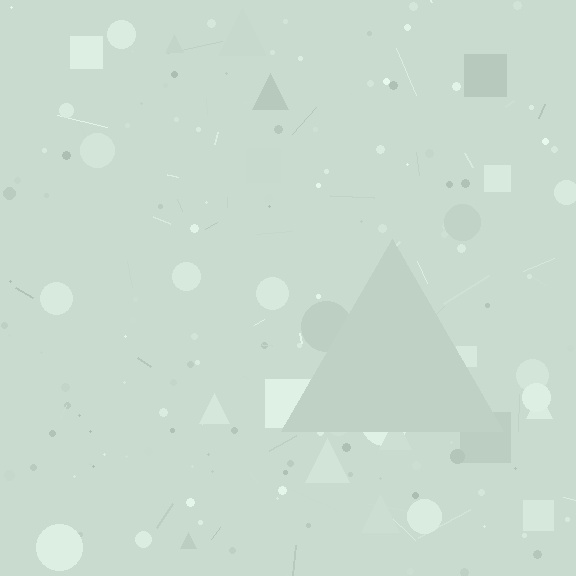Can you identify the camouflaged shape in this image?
The camouflaged shape is a triangle.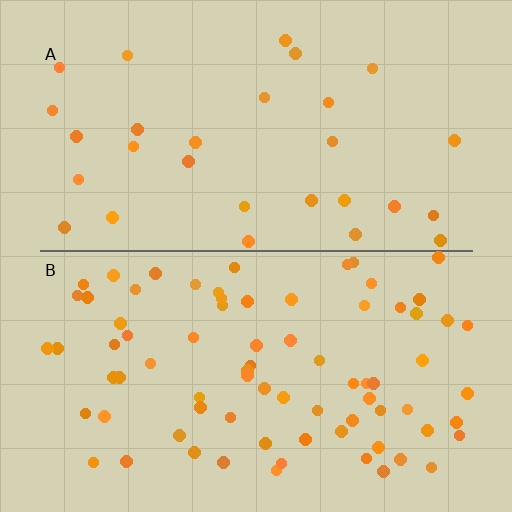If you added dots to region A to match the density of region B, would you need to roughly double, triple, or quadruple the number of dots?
Approximately triple.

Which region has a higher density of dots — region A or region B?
B (the bottom).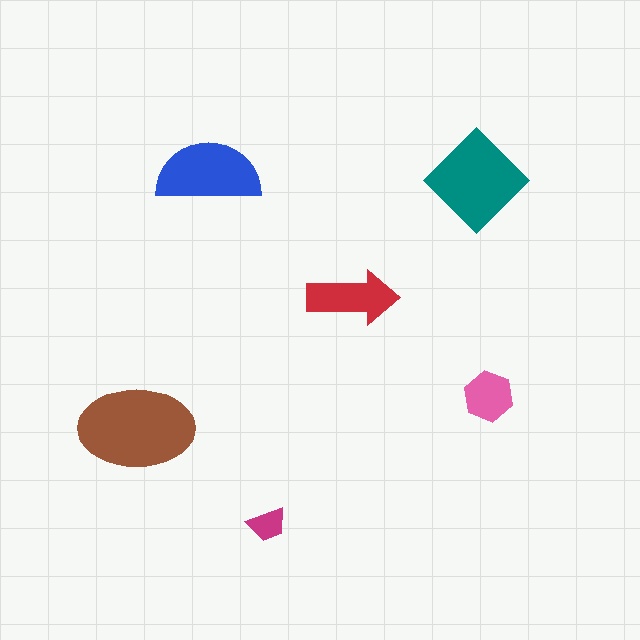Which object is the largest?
The brown ellipse.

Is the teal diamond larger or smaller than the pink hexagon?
Larger.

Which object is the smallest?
The magenta trapezoid.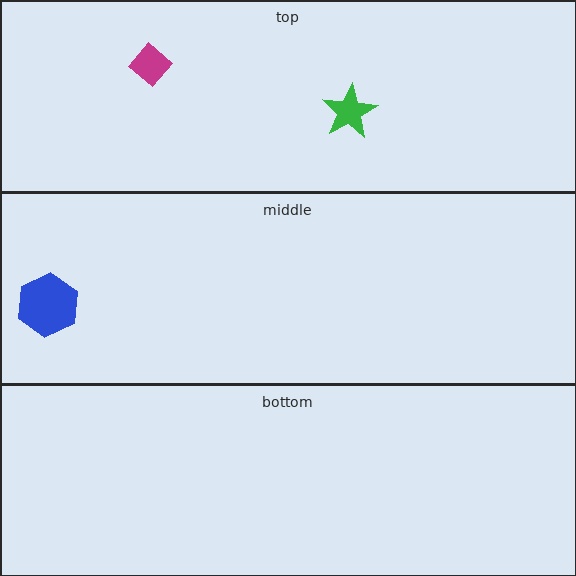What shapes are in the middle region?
The blue hexagon.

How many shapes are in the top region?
2.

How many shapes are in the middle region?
1.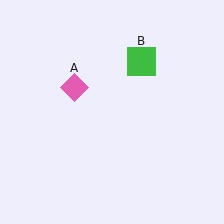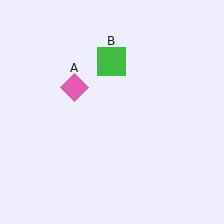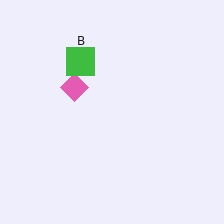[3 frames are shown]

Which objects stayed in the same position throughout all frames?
Pink diamond (object A) remained stationary.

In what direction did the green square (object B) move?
The green square (object B) moved left.